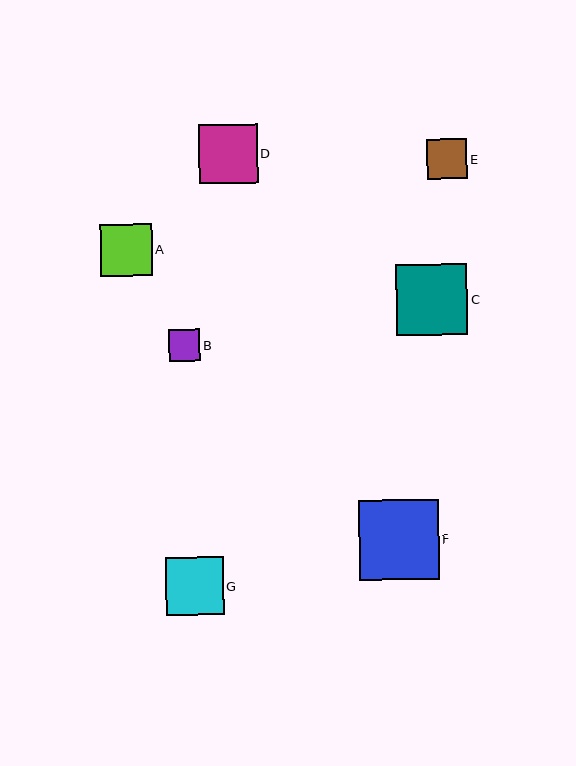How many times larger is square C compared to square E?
Square C is approximately 1.8 times the size of square E.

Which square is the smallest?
Square B is the smallest with a size of approximately 32 pixels.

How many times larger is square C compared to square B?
Square C is approximately 2.2 times the size of square B.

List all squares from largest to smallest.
From largest to smallest: F, C, G, D, A, E, B.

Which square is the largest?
Square F is the largest with a size of approximately 80 pixels.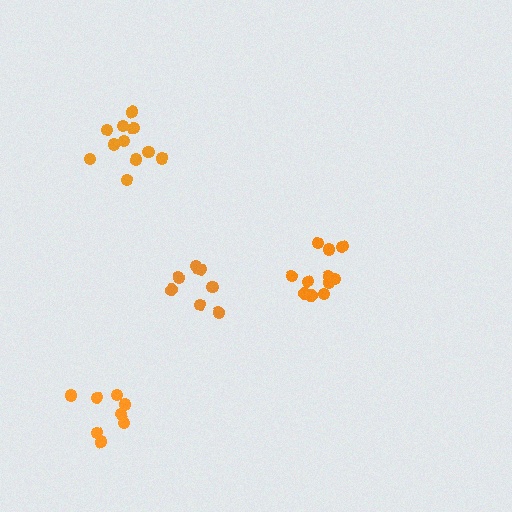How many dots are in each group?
Group 1: 8 dots, Group 2: 11 dots, Group 3: 8 dots, Group 4: 11 dots (38 total).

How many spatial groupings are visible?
There are 4 spatial groupings.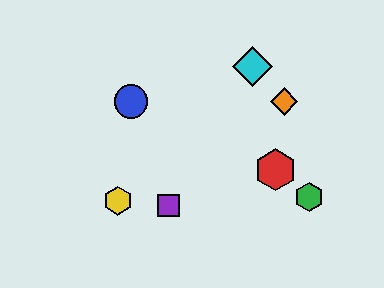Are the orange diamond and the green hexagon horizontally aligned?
No, the orange diamond is at y≈102 and the green hexagon is at y≈197.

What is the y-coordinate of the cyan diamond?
The cyan diamond is at y≈67.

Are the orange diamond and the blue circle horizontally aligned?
Yes, both are at y≈102.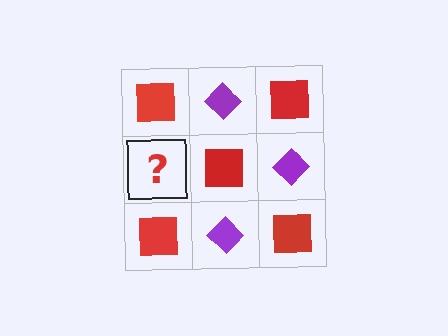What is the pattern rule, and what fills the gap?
The rule is that it alternates red square and purple diamond in a checkerboard pattern. The gap should be filled with a purple diamond.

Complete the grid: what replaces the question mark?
The question mark should be replaced with a purple diamond.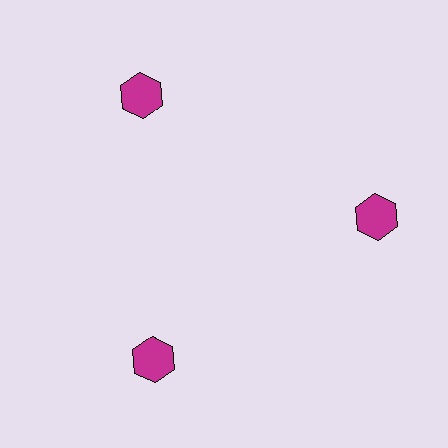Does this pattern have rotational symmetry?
Yes, this pattern has 3-fold rotational symmetry. It looks the same after rotating 120 degrees around the center.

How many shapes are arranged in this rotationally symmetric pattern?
There are 3 shapes, arranged in 3 groups of 1.